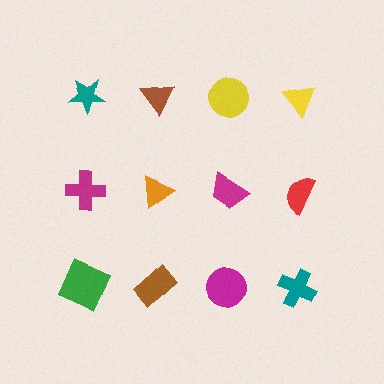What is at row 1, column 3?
A yellow circle.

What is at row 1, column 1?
A teal star.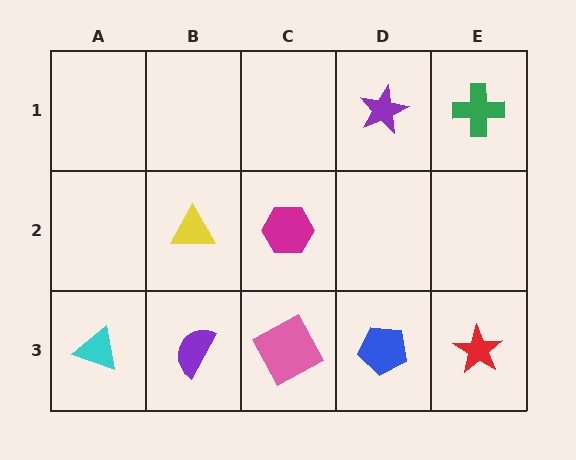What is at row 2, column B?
A yellow triangle.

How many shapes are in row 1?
2 shapes.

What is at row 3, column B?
A purple semicircle.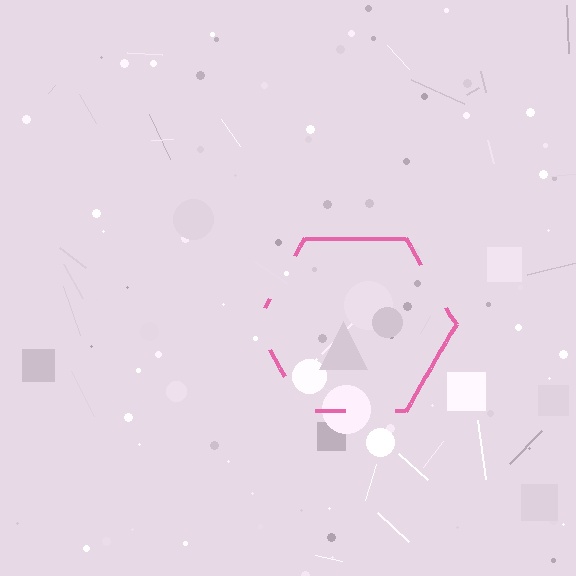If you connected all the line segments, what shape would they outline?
They would outline a hexagon.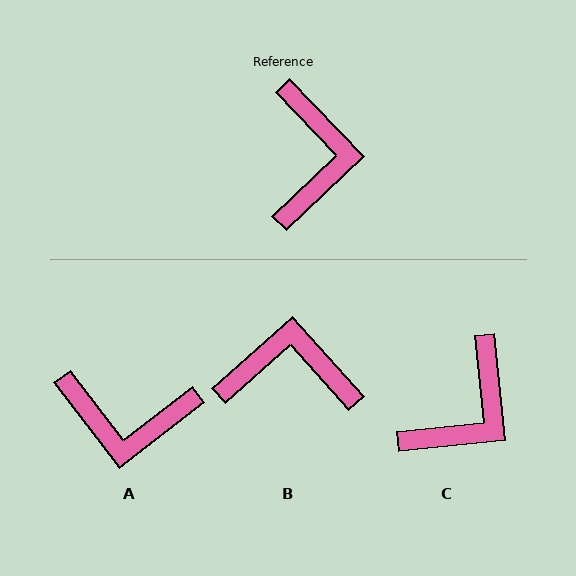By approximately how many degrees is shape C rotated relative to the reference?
Approximately 38 degrees clockwise.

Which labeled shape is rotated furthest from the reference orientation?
A, about 96 degrees away.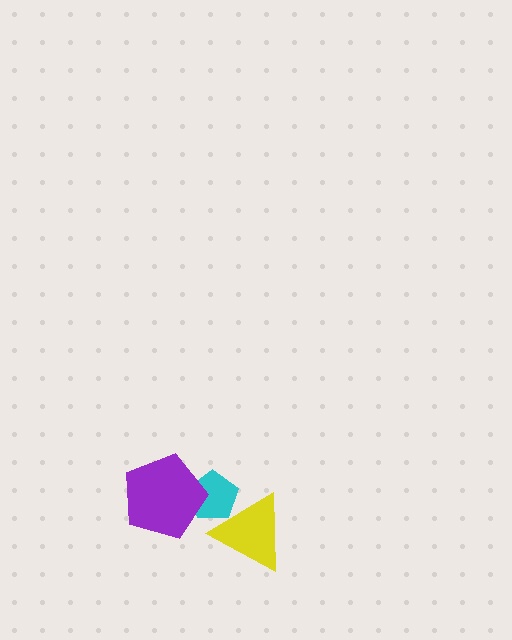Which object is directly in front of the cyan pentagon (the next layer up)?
The purple pentagon is directly in front of the cyan pentagon.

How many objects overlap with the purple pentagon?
1 object overlaps with the purple pentagon.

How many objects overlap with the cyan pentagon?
2 objects overlap with the cyan pentagon.